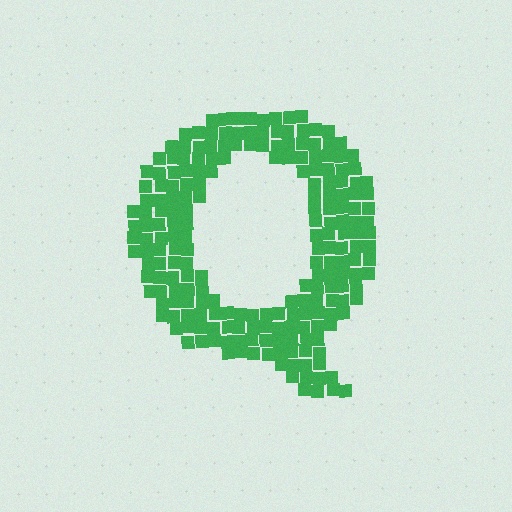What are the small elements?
The small elements are squares.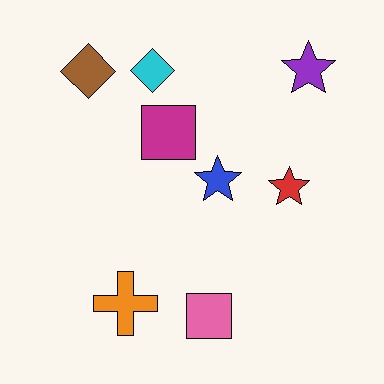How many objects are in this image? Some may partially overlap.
There are 8 objects.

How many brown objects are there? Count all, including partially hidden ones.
There is 1 brown object.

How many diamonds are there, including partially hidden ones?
There are 2 diamonds.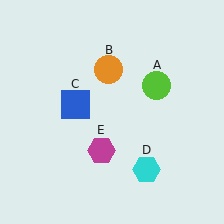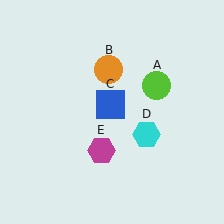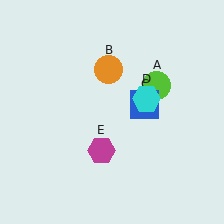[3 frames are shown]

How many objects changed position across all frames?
2 objects changed position: blue square (object C), cyan hexagon (object D).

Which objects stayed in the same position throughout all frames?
Lime circle (object A) and orange circle (object B) and magenta hexagon (object E) remained stationary.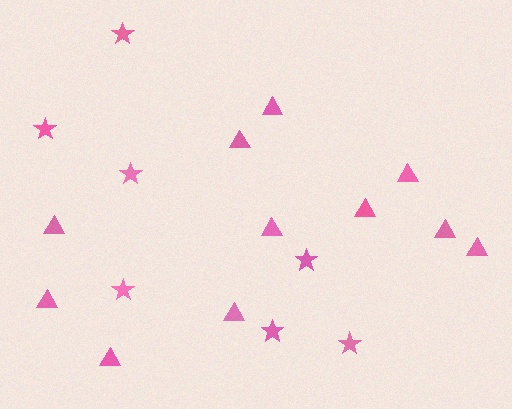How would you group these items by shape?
There are 2 groups: one group of stars (7) and one group of triangles (11).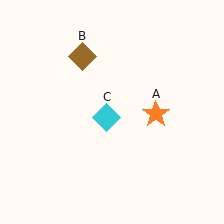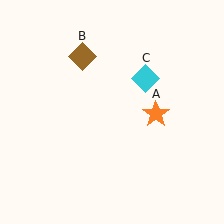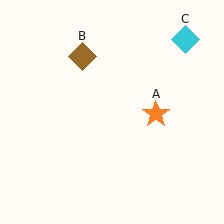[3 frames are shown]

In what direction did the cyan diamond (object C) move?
The cyan diamond (object C) moved up and to the right.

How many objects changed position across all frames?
1 object changed position: cyan diamond (object C).